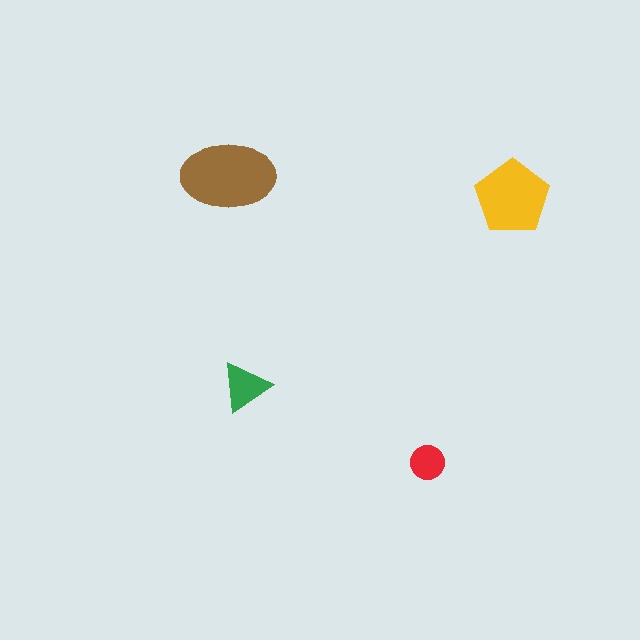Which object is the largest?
The brown ellipse.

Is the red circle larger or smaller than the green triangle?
Smaller.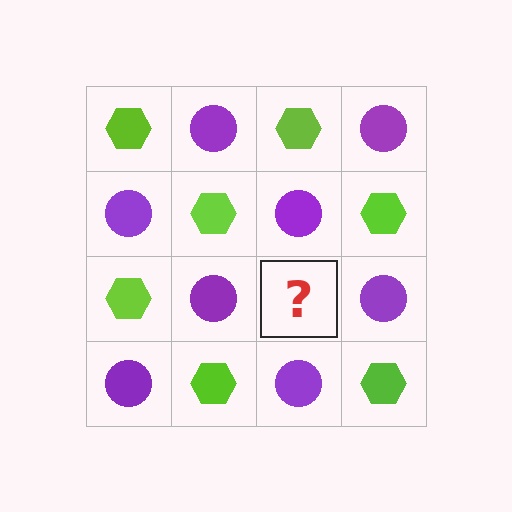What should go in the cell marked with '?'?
The missing cell should contain a lime hexagon.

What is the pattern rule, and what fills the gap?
The rule is that it alternates lime hexagon and purple circle in a checkerboard pattern. The gap should be filled with a lime hexagon.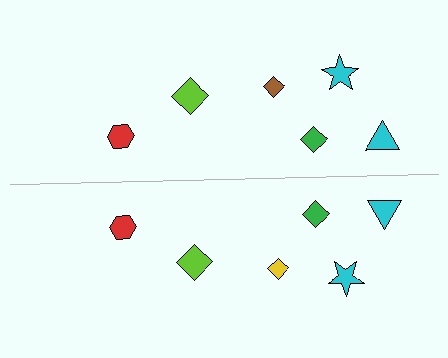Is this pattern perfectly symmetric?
No, the pattern is not perfectly symmetric. The yellow diamond on the bottom side breaks the symmetry — its mirror counterpart is brown.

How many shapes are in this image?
There are 12 shapes in this image.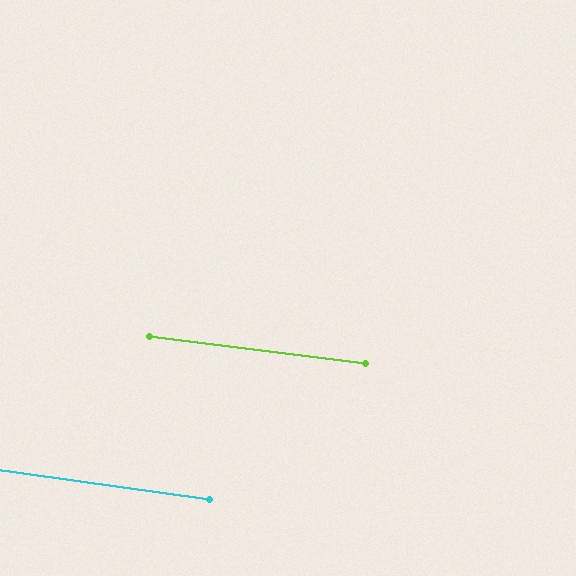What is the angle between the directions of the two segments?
Approximately 1 degree.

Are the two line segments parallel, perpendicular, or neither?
Parallel — their directions differ by only 0.8°.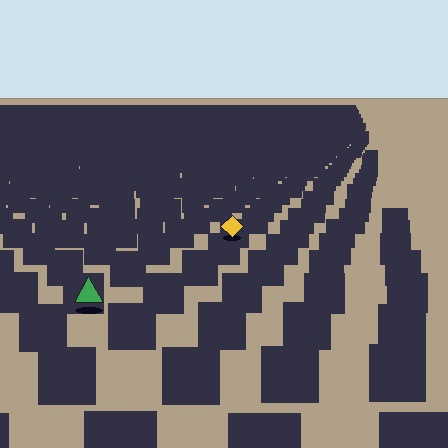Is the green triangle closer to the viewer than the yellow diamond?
Yes. The green triangle is closer — you can tell from the texture gradient: the ground texture is coarser near it.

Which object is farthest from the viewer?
The yellow diamond is farthest from the viewer. It appears smaller and the ground texture around it is denser.